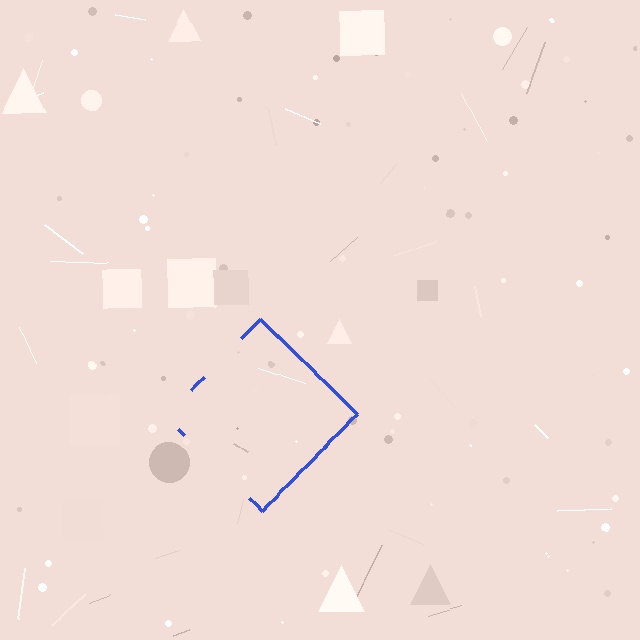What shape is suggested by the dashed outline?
The dashed outline suggests a diamond.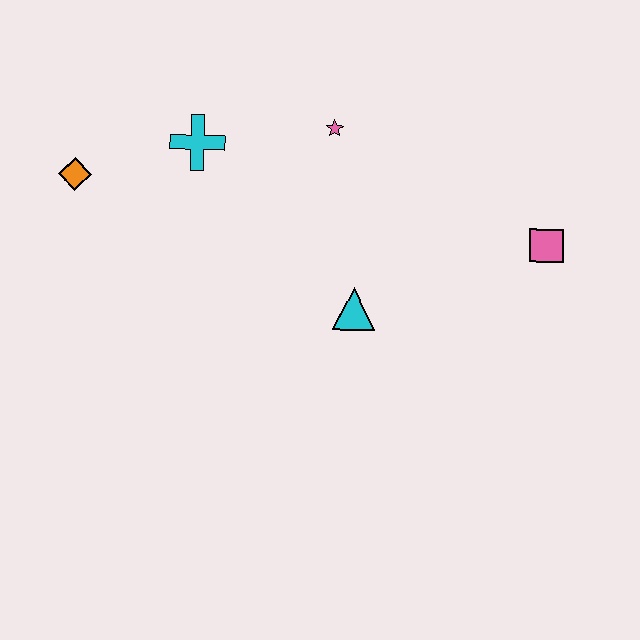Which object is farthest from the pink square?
The orange diamond is farthest from the pink square.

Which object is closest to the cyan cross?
The orange diamond is closest to the cyan cross.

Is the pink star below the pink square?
No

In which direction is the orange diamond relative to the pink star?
The orange diamond is to the left of the pink star.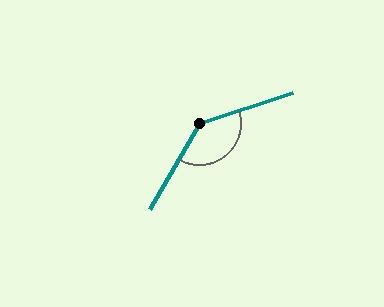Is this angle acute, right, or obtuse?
It is obtuse.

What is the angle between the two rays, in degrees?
Approximately 138 degrees.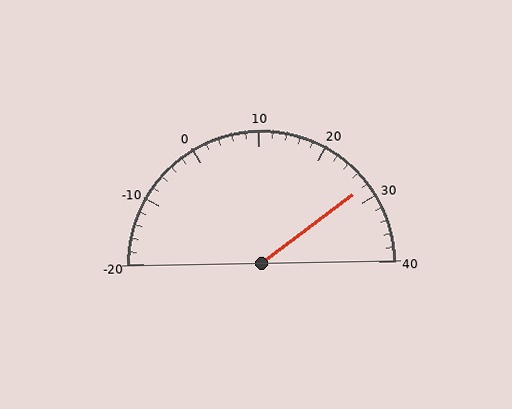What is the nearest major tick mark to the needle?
The nearest major tick mark is 30.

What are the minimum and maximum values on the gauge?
The gauge ranges from -20 to 40.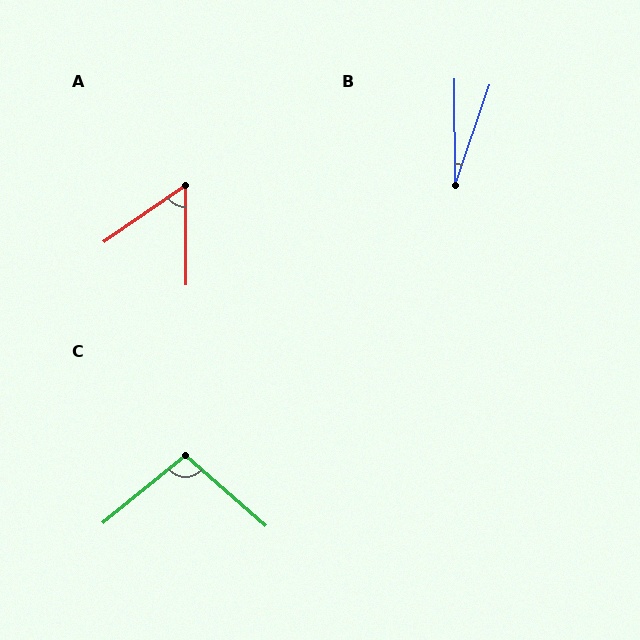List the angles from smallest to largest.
B (19°), A (55°), C (99°).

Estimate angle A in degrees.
Approximately 55 degrees.